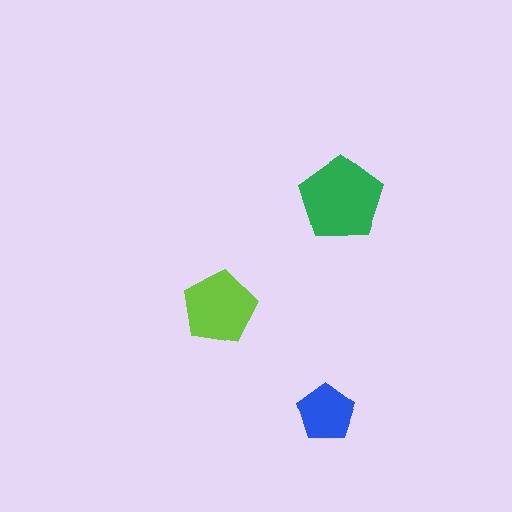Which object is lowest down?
The blue pentagon is bottommost.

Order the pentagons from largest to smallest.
the green one, the lime one, the blue one.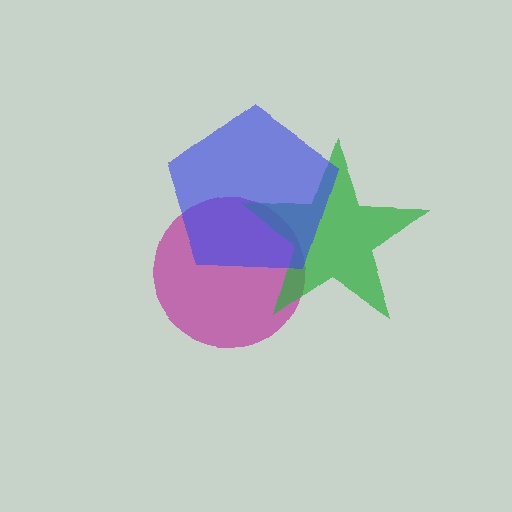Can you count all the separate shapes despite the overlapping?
Yes, there are 3 separate shapes.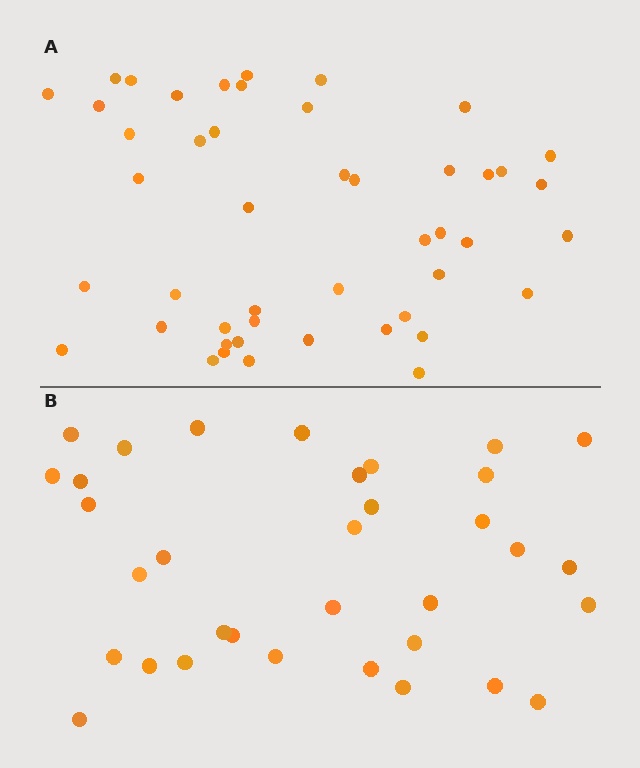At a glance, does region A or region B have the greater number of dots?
Region A (the top region) has more dots.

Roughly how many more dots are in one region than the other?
Region A has approximately 15 more dots than region B.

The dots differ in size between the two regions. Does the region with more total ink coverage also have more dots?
No. Region B has more total ink coverage because its dots are larger, but region A actually contains more individual dots. Total area can be misleading — the number of items is what matters here.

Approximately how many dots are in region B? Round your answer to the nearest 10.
About 30 dots. (The exact count is 34, which rounds to 30.)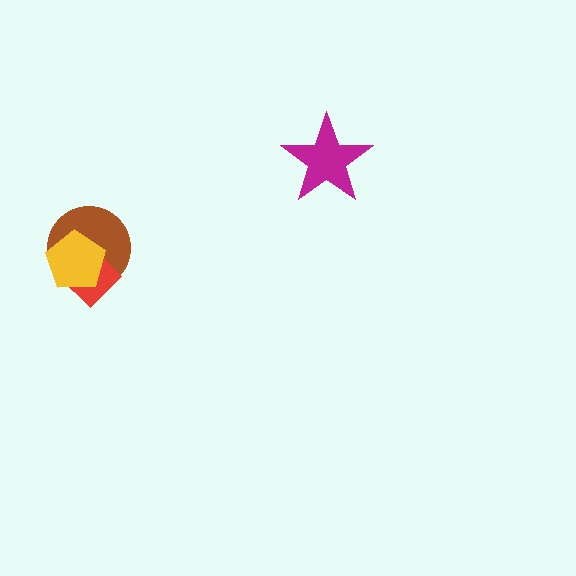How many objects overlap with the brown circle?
2 objects overlap with the brown circle.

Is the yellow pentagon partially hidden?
No, no other shape covers it.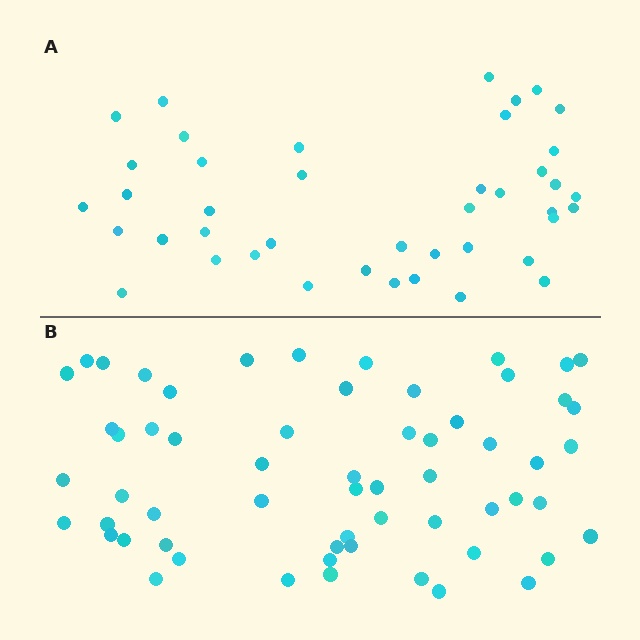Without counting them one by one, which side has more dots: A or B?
Region B (the bottom region) has more dots.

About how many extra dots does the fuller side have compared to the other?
Region B has approximately 20 more dots than region A.